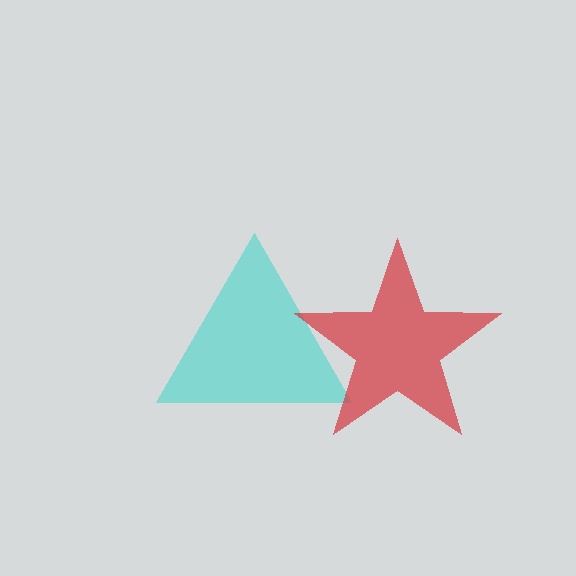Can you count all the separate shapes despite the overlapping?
Yes, there are 2 separate shapes.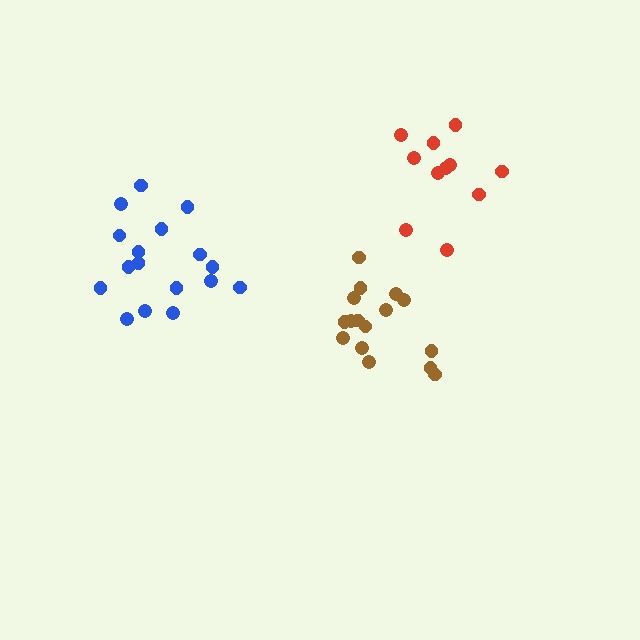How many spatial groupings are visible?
There are 3 spatial groupings.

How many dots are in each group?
Group 1: 17 dots, Group 2: 16 dots, Group 3: 11 dots (44 total).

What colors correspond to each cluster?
The clusters are colored: blue, brown, red.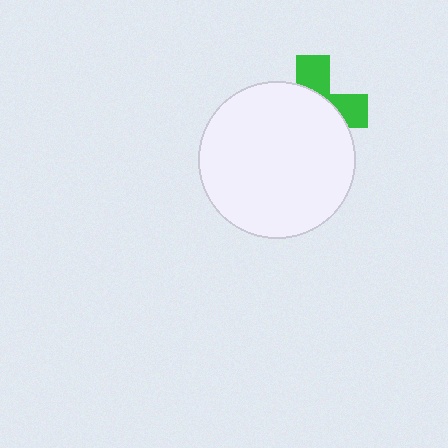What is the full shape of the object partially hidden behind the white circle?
The partially hidden object is a green cross.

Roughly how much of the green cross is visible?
A small part of it is visible (roughly 35%).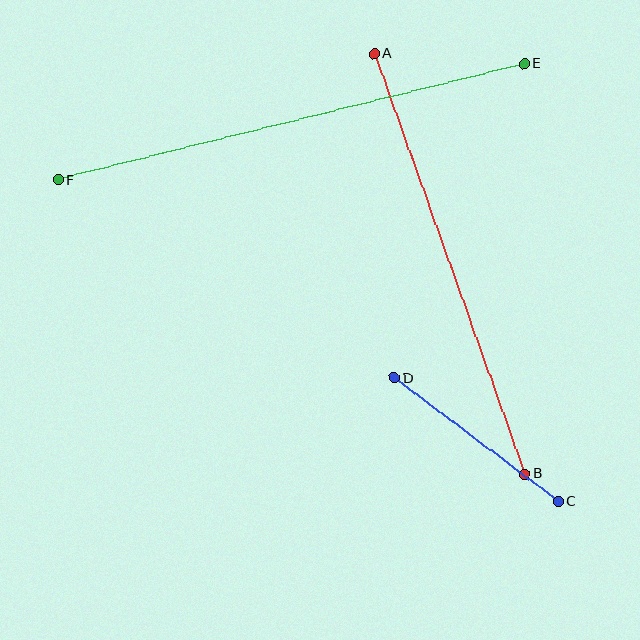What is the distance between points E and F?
The distance is approximately 480 pixels.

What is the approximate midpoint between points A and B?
The midpoint is at approximately (450, 264) pixels.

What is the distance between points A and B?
The distance is approximately 446 pixels.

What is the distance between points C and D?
The distance is approximately 205 pixels.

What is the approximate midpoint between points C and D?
The midpoint is at approximately (476, 440) pixels.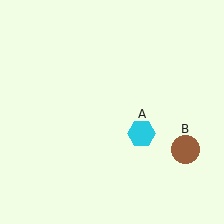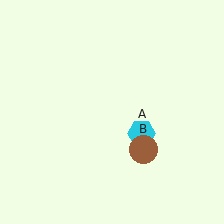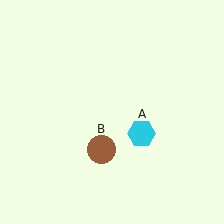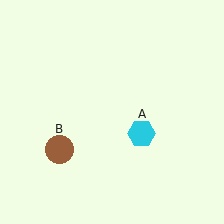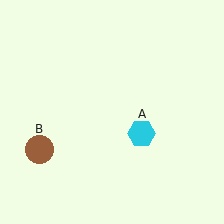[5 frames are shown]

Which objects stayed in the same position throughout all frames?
Cyan hexagon (object A) remained stationary.